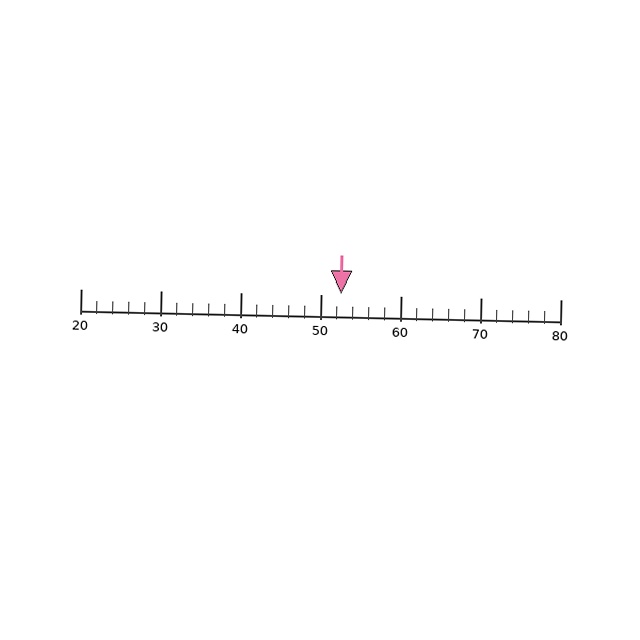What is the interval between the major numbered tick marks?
The major tick marks are spaced 10 units apart.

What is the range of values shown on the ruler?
The ruler shows values from 20 to 80.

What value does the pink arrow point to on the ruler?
The pink arrow points to approximately 52.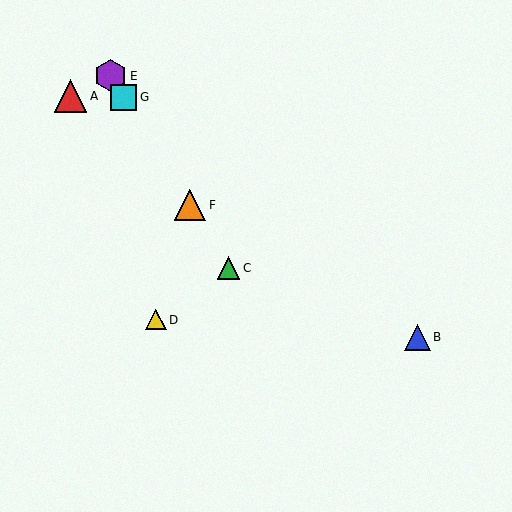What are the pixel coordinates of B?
Object B is at (417, 337).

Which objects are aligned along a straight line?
Objects C, E, F, G are aligned along a straight line.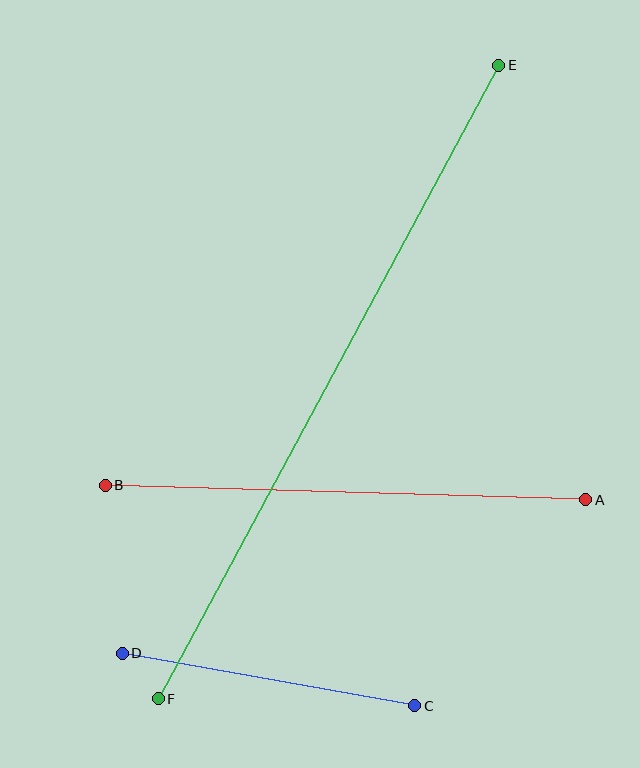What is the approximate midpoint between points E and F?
The midpoint is at approximately (329, 382) pixels.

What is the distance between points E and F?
The distance is approximately 719 pixels.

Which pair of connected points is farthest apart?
Points E and F are farthest apart.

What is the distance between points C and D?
The distance is approximately 297 pixels.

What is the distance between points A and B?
The distance is approximately 481 pixels.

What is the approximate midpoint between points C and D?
The midpoint is at approximately (269, 679) pixels.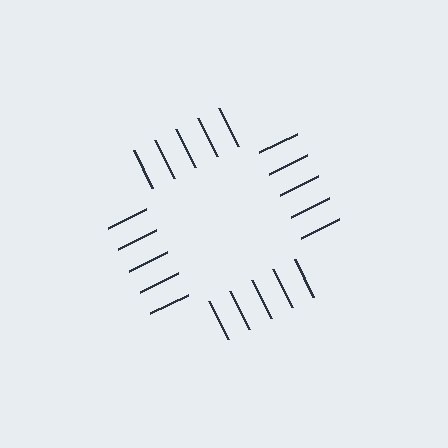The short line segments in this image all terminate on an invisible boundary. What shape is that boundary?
An illusory square — the line segments terminate on its edges but no continuous stroke is drawn.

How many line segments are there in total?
20 — 5 along each of the 4 edges.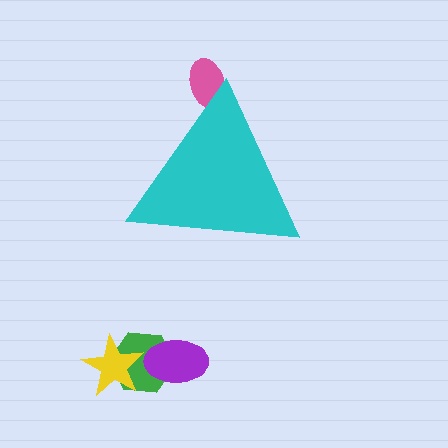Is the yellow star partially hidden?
No, the yellow star is fully visible.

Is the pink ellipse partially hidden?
Yes, the pink ellipse is partially hidden behind the cyan triangle.